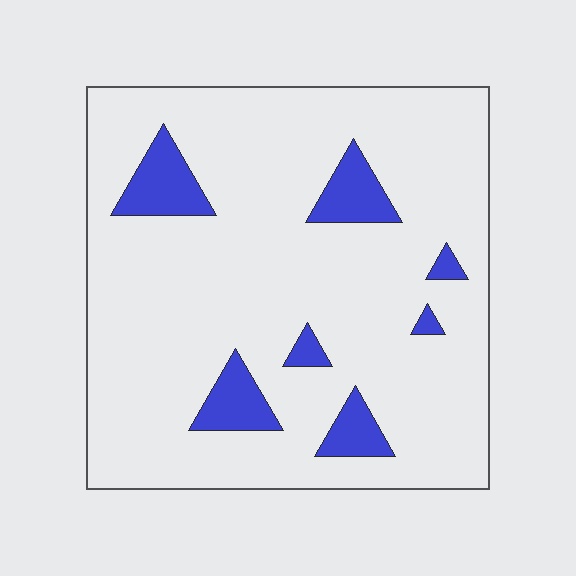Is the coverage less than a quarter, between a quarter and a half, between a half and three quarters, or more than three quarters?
Less than a quarter.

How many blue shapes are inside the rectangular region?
7.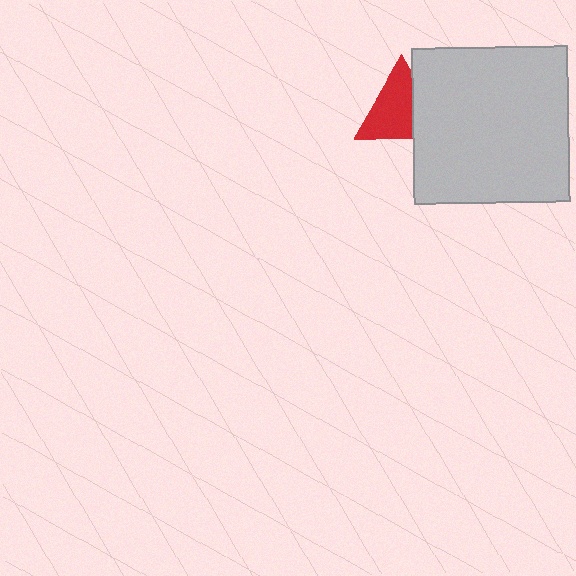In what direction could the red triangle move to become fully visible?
The red triangle could move left. That would shift it out from behind the light gray square entirely.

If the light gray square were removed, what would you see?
You would see the complete red triangle.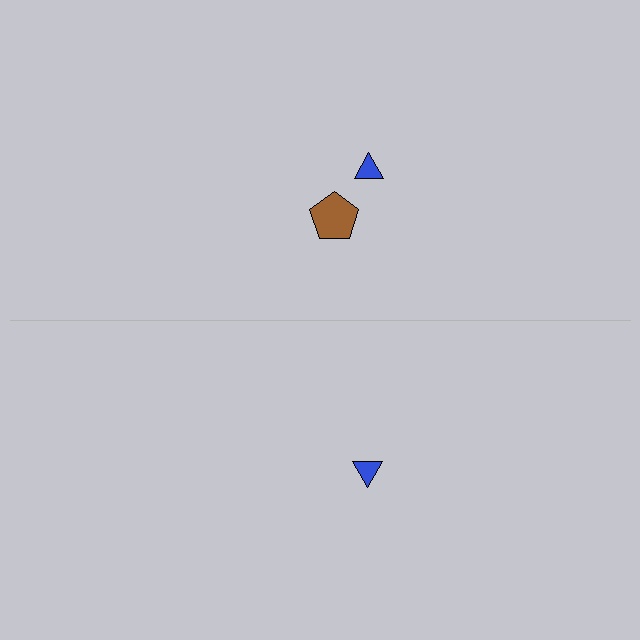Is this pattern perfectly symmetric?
No, the pattern is not perfectly symmetric. A brown pentagon is missing from the bottom side.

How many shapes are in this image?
There are 3 shapes in this image.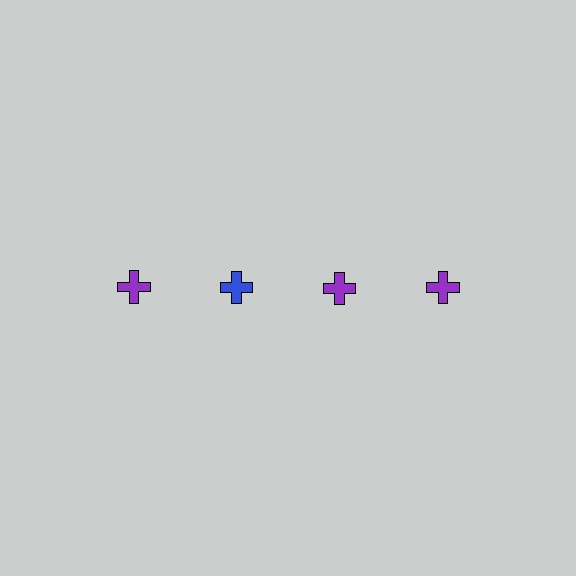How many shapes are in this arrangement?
There are 4 shapes arranged in a grid pattern.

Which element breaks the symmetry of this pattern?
The blue cross in the top row, second from left column breaks the symmetry. All other shapes are purple crosses.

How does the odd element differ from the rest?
It has a different color: blue instead of purple.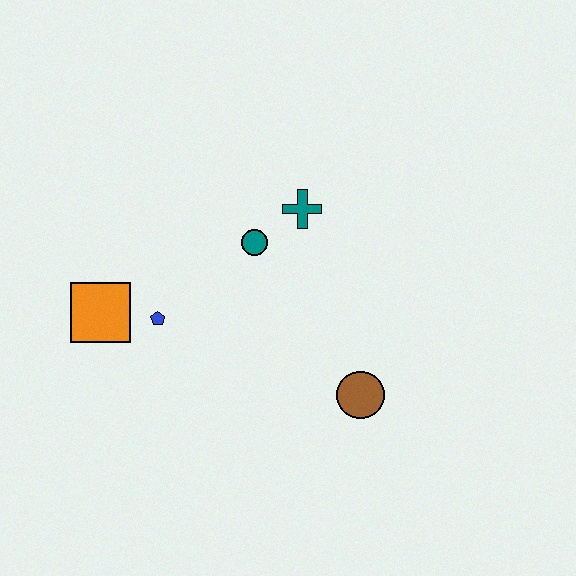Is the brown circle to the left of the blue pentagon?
No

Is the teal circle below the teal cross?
Yes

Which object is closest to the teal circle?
The teal cross is closest to the teal circle.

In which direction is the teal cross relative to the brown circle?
The teal cross is above the brown circle.